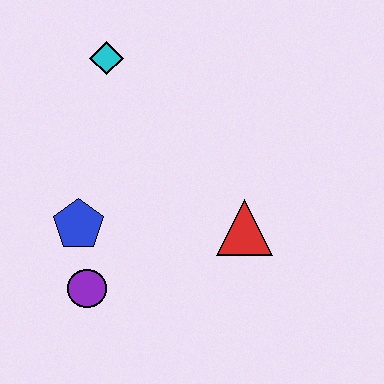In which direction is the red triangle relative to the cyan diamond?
The red triangle is below the cyan diamond.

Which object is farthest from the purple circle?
The cyan diamond is farthest from the purple circle.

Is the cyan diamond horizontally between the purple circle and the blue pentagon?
No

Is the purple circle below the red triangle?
Yes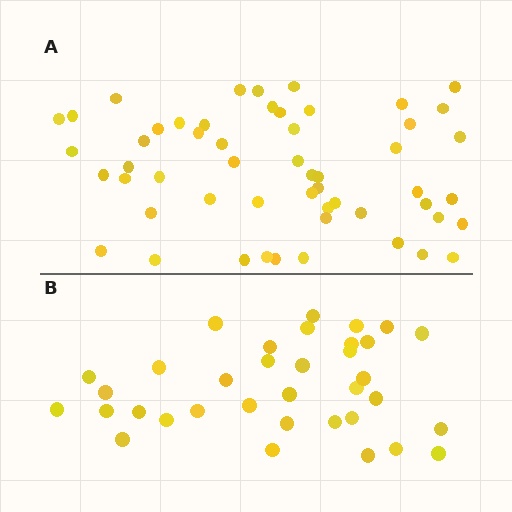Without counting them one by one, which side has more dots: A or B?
Region A (the top region) has more dots.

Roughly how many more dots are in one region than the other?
Region A has approximately 20 more dots than region B.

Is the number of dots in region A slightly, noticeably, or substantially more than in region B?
Region A has substantially more. The ratio is roughly 1.5 to 1.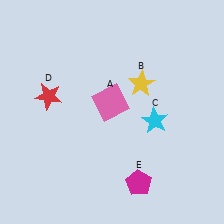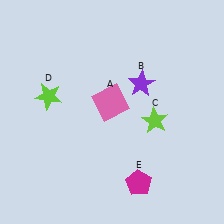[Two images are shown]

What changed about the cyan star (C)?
In Image 1, C is cyan. In Image 2, it changed to lime.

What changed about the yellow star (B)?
In Image 1, B is yellow. In Image 2, it changed to purple.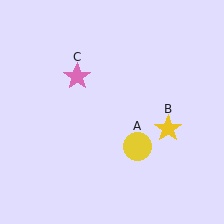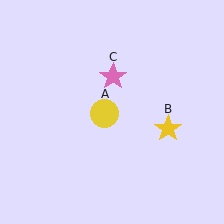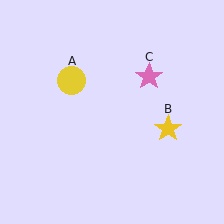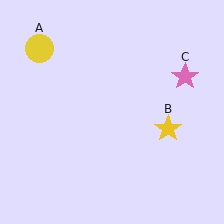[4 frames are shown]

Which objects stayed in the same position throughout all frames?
Yellow star (object B) remained stationary.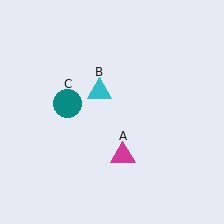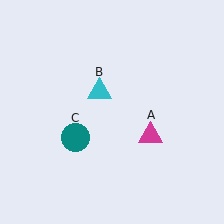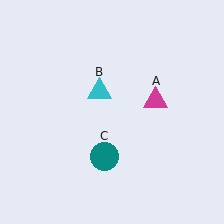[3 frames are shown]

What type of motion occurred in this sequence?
The magenta triangle (object A), teal circle (object C) rotated counterclockwise around the center of the scene.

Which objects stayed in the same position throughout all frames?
Cyan triangle (object B) remained stationary.